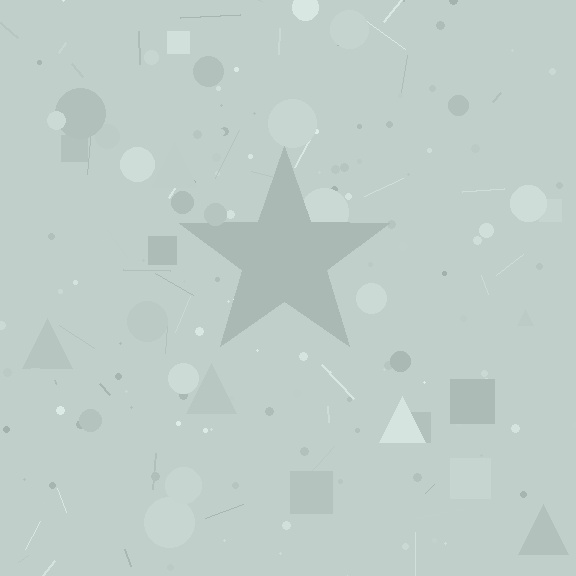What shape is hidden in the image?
A star is hidden in the image.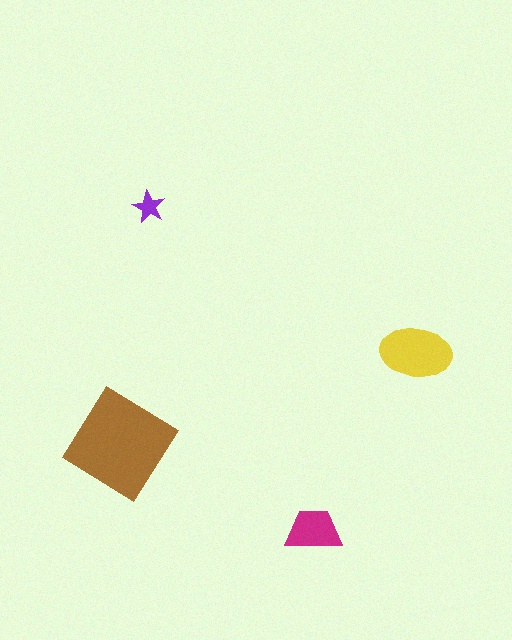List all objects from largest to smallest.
The brown diamond, the yellow ellipse, the magenta trapezoid, the purple star.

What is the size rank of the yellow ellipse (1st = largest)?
2nd.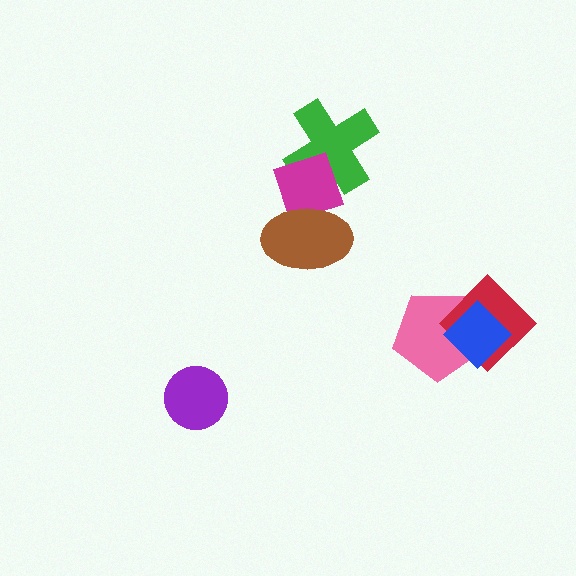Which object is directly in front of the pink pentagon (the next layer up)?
The red diamond is directly in front of the pink pentagon.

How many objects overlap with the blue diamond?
2 objects overlap with the blue diamond.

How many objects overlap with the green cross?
1 object overlaps with the green cross.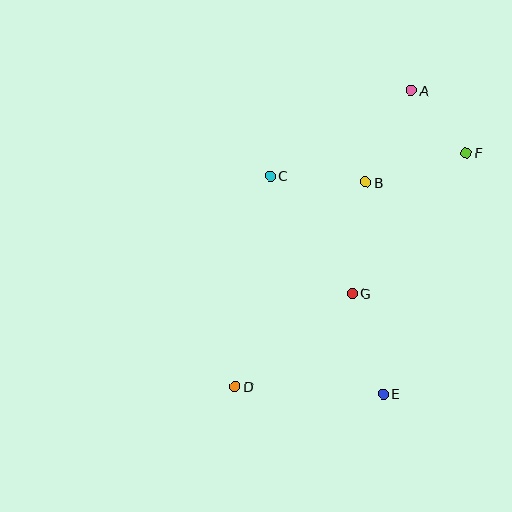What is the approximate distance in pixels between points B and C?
The distance between B and C is approximately 96 pixels.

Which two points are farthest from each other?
Points A and D are farthest from each other.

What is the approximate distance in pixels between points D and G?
The distance between D and G is approximately 150 pixels.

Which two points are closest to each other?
Points A and F are closest to each other.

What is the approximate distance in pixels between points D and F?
The distance between D and F is approximately 329 pixels.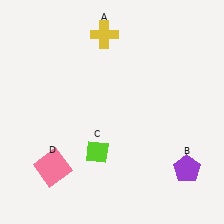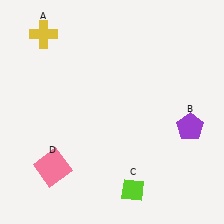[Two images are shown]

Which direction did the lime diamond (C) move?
The lime diamond (C) moved down.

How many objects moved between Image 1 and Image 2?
3 objects moved between the two images.